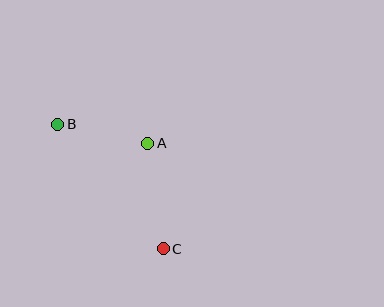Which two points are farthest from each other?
Points B and C are farthest from each other.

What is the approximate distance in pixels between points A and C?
The distance between A and C is approximately 106 pixels.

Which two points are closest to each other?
Points A and B are closest to each other.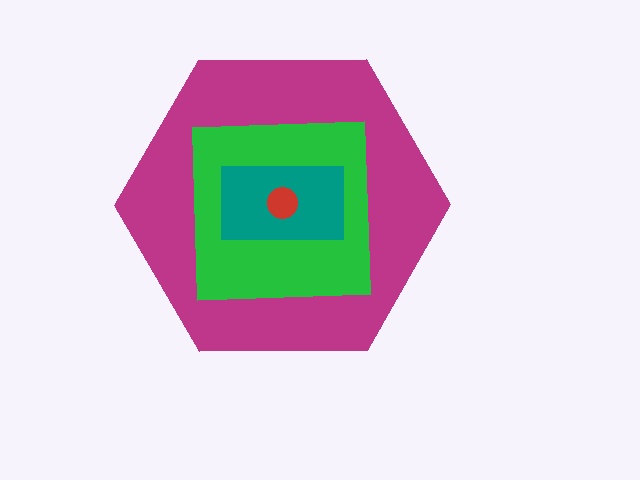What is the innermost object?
The red circle.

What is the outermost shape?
The magenta hexagon.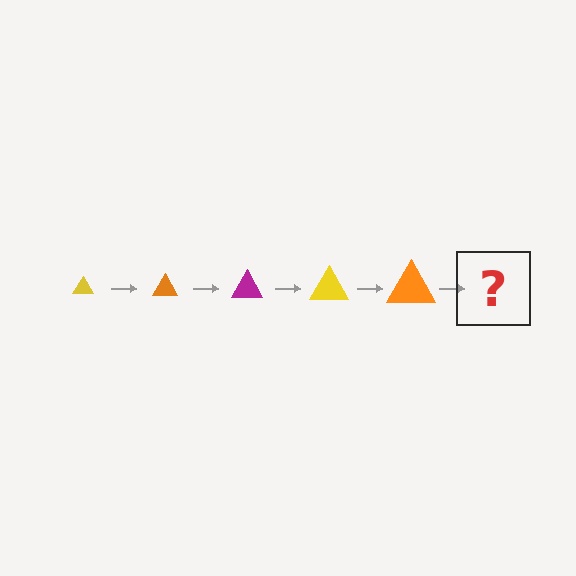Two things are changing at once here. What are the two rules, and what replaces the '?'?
The two rules are that the triangle grows larger each step and the color cycles through yellow, orange, and magenta. The '?' should be a magenta triangle, larger than the previous one.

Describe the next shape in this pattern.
It should be a magenta triangle, larger than the previous one.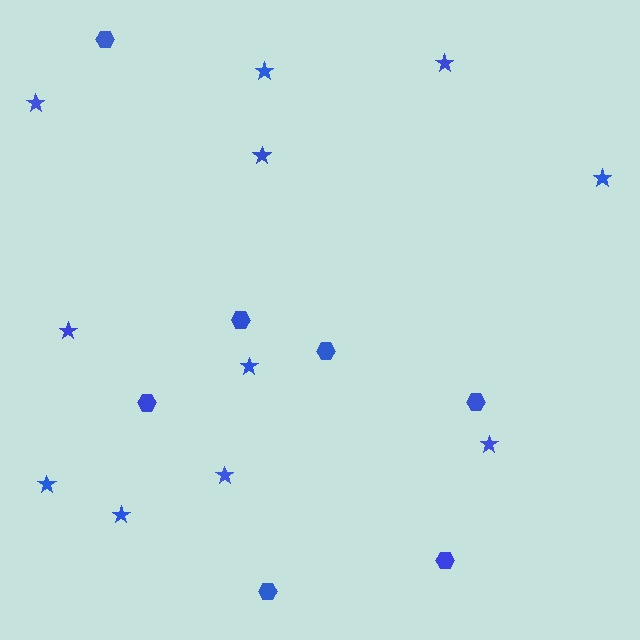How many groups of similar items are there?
There are 2 groups: one group of stars (11) and one group of hexagons (7).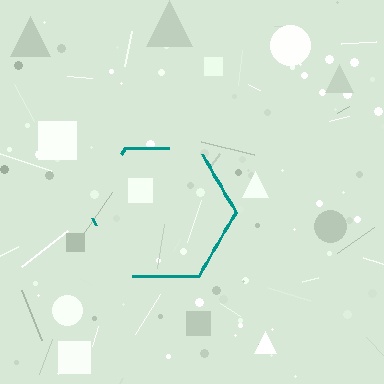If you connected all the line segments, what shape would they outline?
They would outline a hexagon.